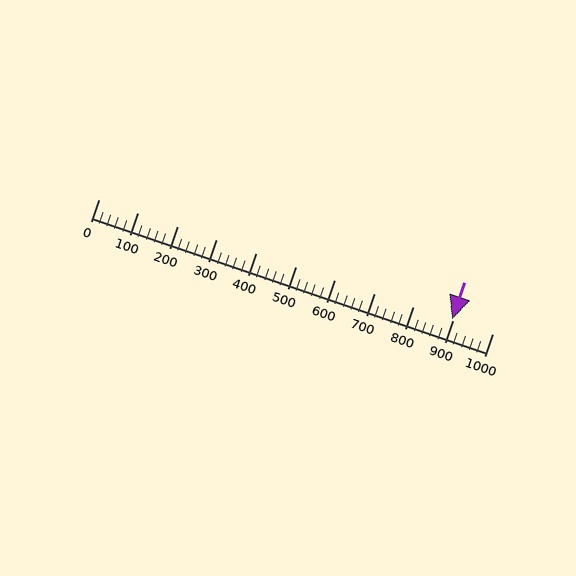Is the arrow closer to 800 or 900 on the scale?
The arrow is closer to 900.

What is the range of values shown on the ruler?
The ruler shows values from 0 to 1000.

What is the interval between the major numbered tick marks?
The major tick marks are spaced 100 units apart.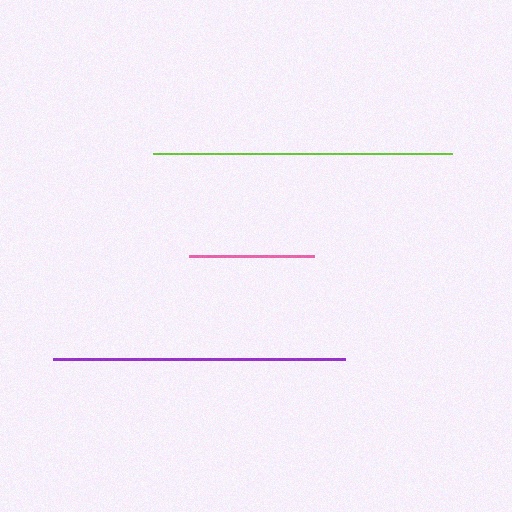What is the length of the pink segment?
The pink segment is approximately 125 pixels long.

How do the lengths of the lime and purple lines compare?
The lime and purple lines are approximately the same length.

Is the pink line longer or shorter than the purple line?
The purple line is longer than the pink line.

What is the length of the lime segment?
The lime segment is approximately 298 pixels long.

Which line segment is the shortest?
The pink line is the shortest at approximately 125 pixels.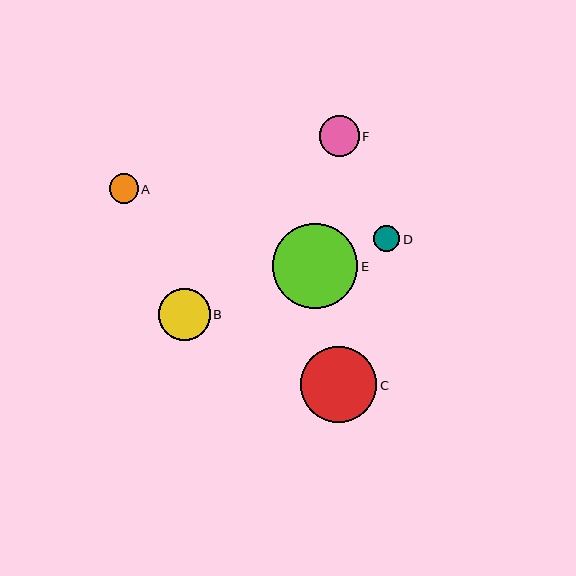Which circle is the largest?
Circle E is the largest with a size of approximately 85 pixels.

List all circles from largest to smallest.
From largest to smallest: E, C, B, F, A, D.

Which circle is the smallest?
Circle D is the smallest with a size of approximately 26 pixels.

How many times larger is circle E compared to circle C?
Circle E is approximately 1.1 times the size of circle C.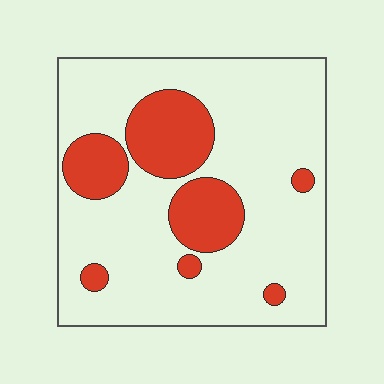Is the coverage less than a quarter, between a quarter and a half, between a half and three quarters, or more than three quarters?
Less than a quarter.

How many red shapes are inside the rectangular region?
7.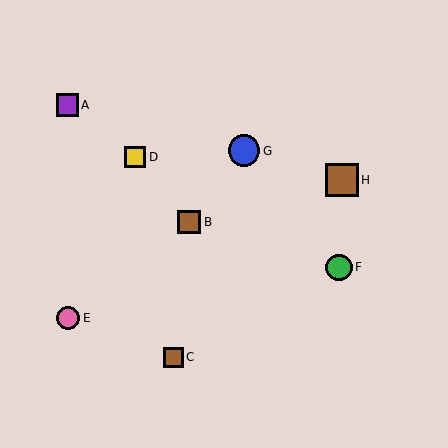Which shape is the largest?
The brown square (labeled H) is the largest.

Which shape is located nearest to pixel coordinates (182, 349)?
The brown square (labeled C) at (173, 357) is nearest to that location.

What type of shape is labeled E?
Shape E is a pink circle.